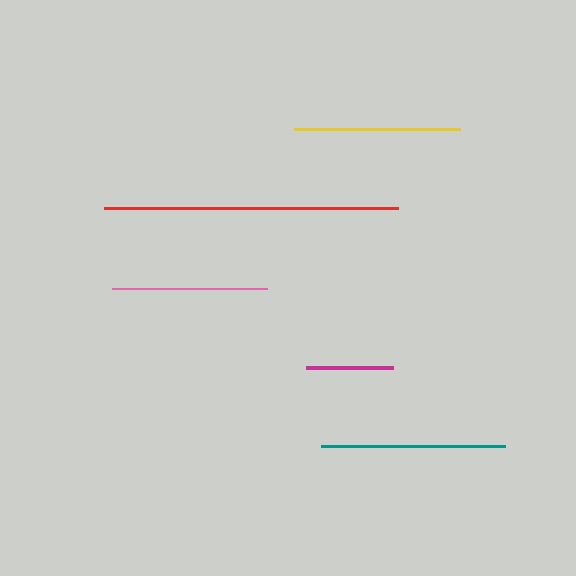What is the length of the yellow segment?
The yellow segment is approximately 166 pixels long.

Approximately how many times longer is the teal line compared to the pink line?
The teal line is approximately 1.2 times the length of the pink line.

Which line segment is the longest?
The red line is the longest at approximately 294 pixels.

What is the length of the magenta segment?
The magenta segment is approximately 87 pixels long.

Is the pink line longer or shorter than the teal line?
The teal line is longer than the pink line.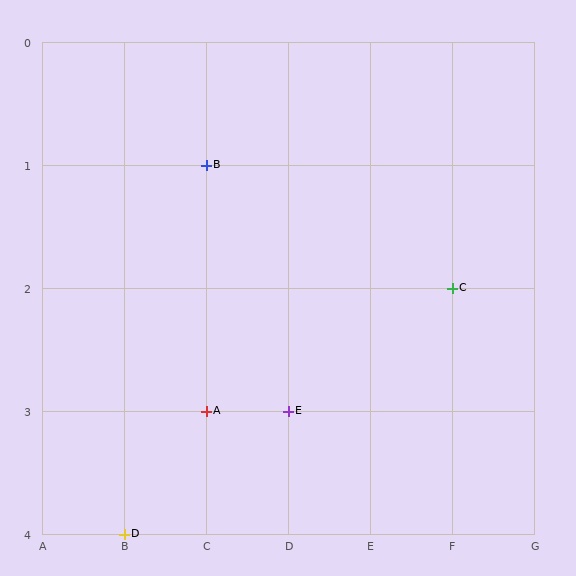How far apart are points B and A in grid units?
Points B and A are 2 rows apart.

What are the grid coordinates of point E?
Point E is at grid coordinates (D, 3).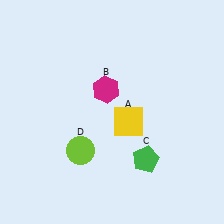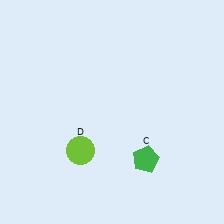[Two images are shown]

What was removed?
The magenta hexagon (B), the yellow square (A) were removed in Image 2.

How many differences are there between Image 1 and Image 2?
There are 2 differences between the two images.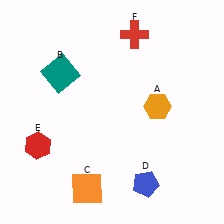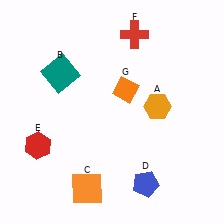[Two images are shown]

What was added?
An orange diamond (G) was added in Image 2.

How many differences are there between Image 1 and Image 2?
There is 1 difference between the two images.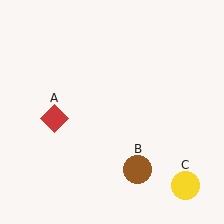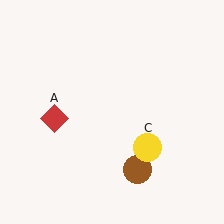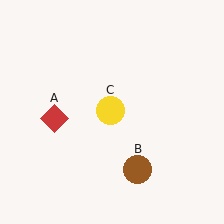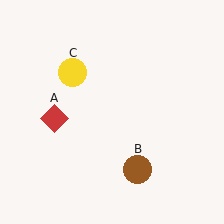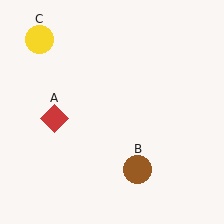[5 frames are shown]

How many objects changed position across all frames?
1 object changed position: yellow circle (object C).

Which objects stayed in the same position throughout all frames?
Red diamond (object A) and brown circle (object B) remained stationary.